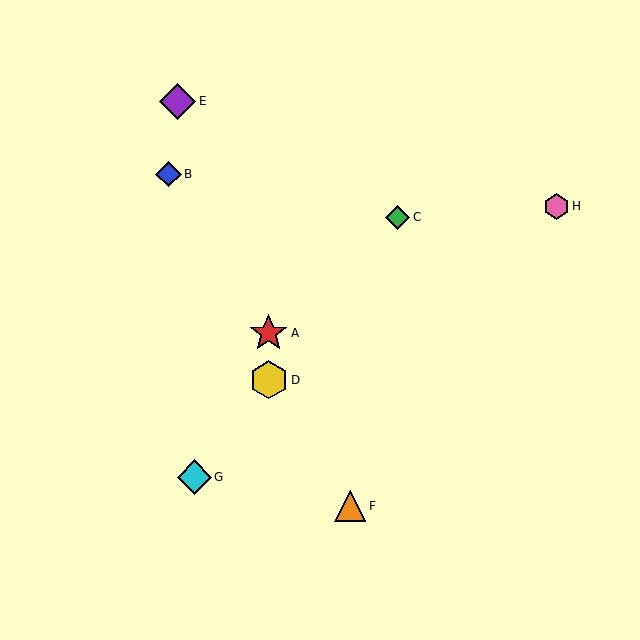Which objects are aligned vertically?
Objects A, D are aligned vertically.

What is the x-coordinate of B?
Object B is at x≈169.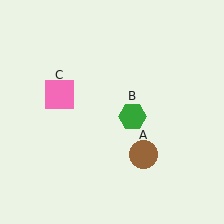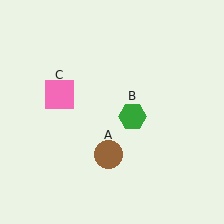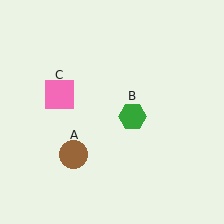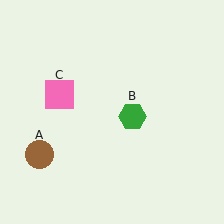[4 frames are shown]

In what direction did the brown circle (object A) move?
The brown circle (object A) moved left.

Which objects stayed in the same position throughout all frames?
Green hexagon (object B) and pink square (object C) remained stationary.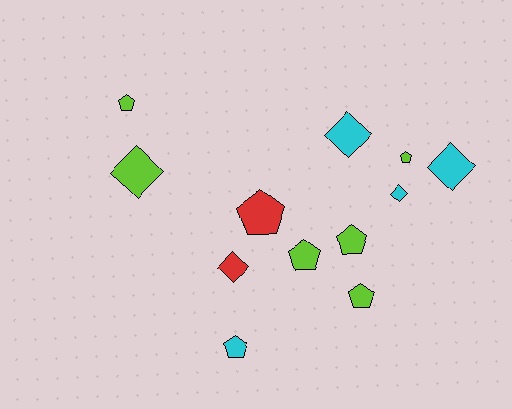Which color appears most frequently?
Lime, with 6 objects.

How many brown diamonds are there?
There are no brown diamonds.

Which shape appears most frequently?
Pentagon, with 7 objects.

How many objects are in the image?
There are 12 objects.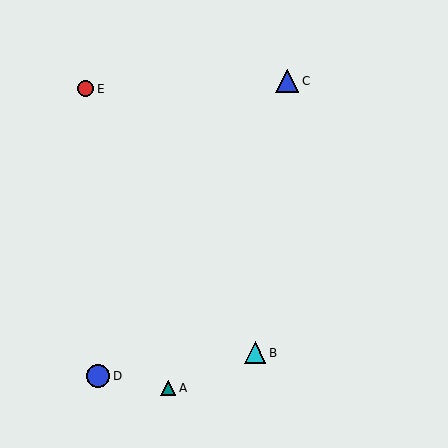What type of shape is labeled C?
Shape C is a blue triangle.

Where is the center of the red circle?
The center of the red circle is at (86, 89).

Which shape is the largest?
The blue circle (labeled D) is the largest.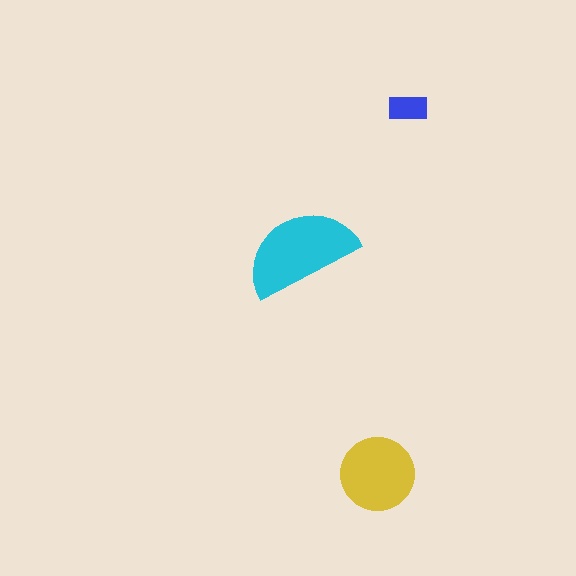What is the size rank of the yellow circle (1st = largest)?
2nd.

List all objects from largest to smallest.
The cyan semicircle, the yellow circle, the blue rectangle.